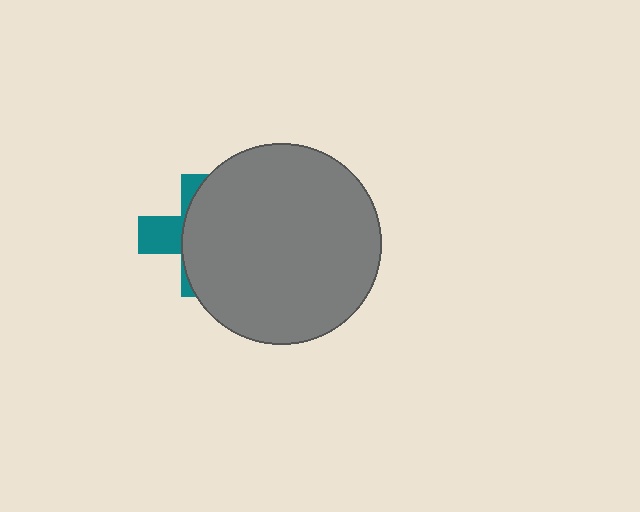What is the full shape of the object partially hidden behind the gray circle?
The partially hidden object is a teal cross.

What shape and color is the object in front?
The object in front is a gray circle.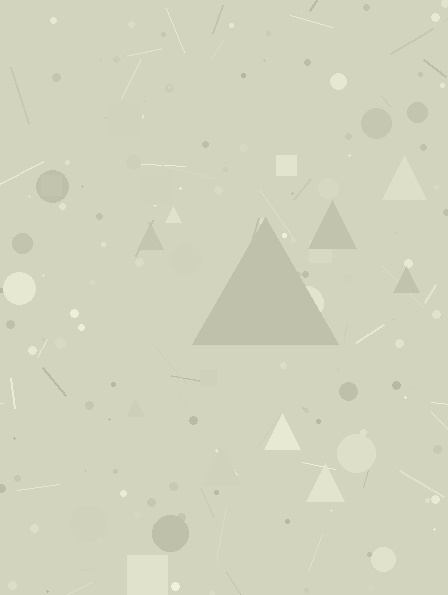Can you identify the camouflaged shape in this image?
The camouflaged shape is a triangle.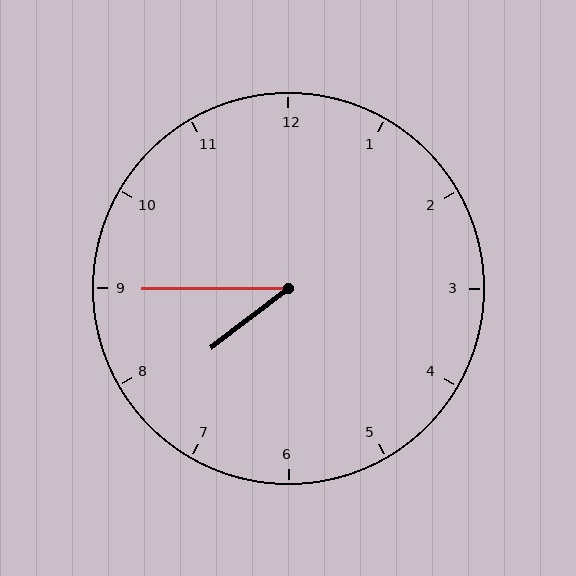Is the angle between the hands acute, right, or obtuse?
It is acute.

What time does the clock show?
7:45.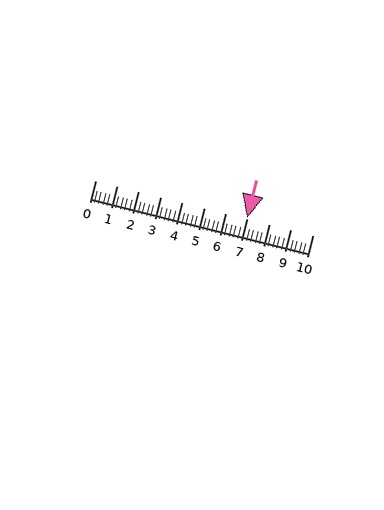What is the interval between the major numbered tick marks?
The major tick marks are spaced 1 units apart.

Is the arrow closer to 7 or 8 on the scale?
The arrow is closer to 7.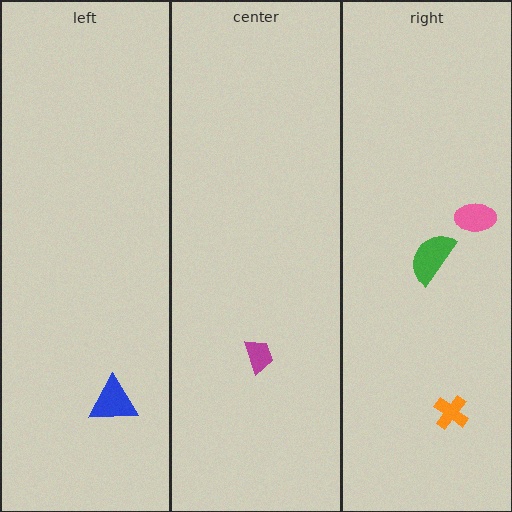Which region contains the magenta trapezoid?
The center region.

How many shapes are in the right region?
3.